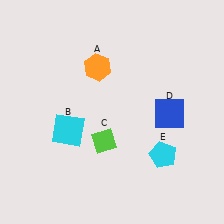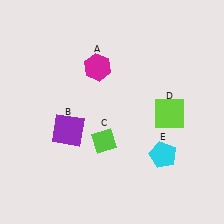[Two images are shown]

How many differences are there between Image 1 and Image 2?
There are 3 differences between the two images.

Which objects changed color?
A changed from orange to magenta. B changed from cyan to purple. D changed from blue to lime.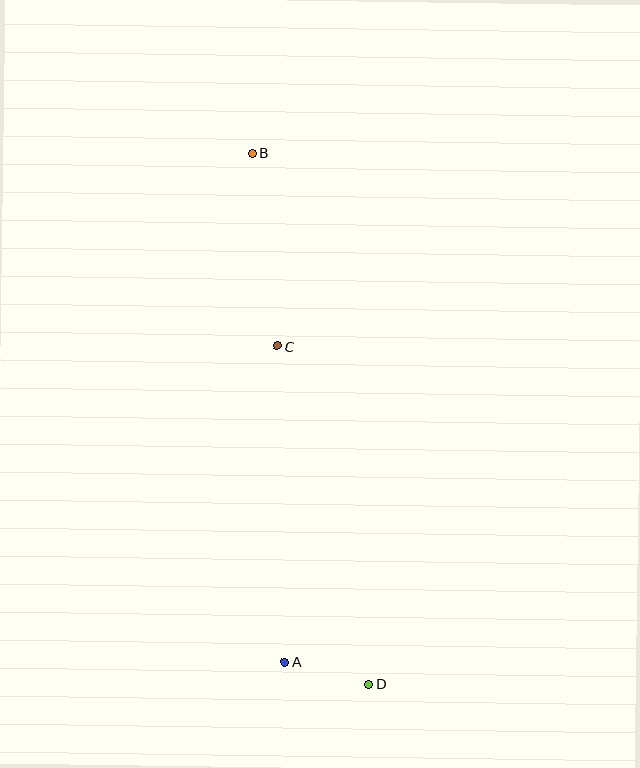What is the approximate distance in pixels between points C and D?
The distance between C and D is approximately 350 pixels.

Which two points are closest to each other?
Points A and D are closest to each other.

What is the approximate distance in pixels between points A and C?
The distance between A and C is approximately 316 pixels.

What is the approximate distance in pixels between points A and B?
The distance between A and B is approximately 510 pixels.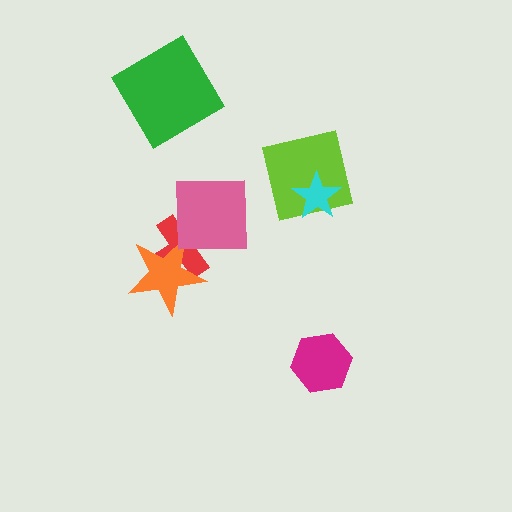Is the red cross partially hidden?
Yes, it is partially covered by another shape.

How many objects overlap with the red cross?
2 objects overlap with the red cross.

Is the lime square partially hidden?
Yes, it is partially covered by another shape.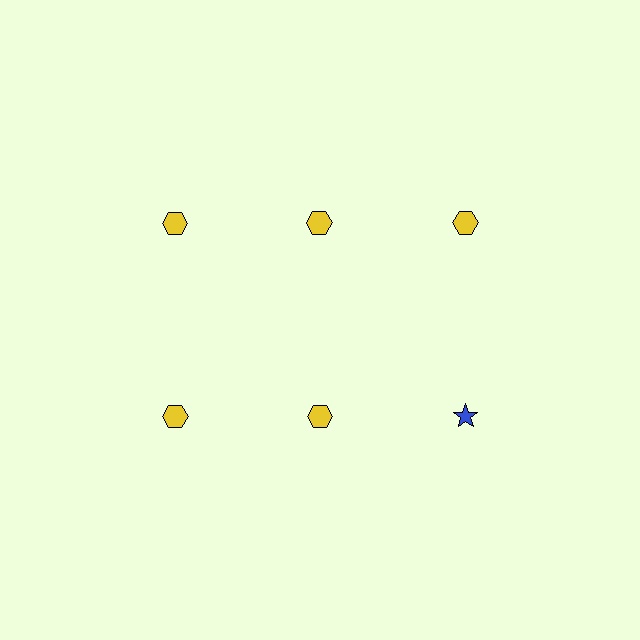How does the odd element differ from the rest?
It differs in both color (blue instead of yellow) and shape (star instead of hexagon).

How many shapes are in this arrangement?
There are 6 shapes arranged in a grid pattern.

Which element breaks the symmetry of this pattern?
The blue star in the second row, center column breaks the symmetry. All other shapes are yellow hexagons.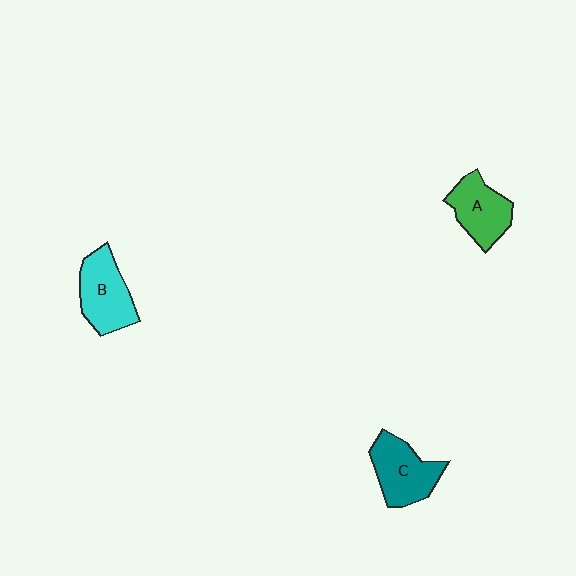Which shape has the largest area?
Shape B (cyan).